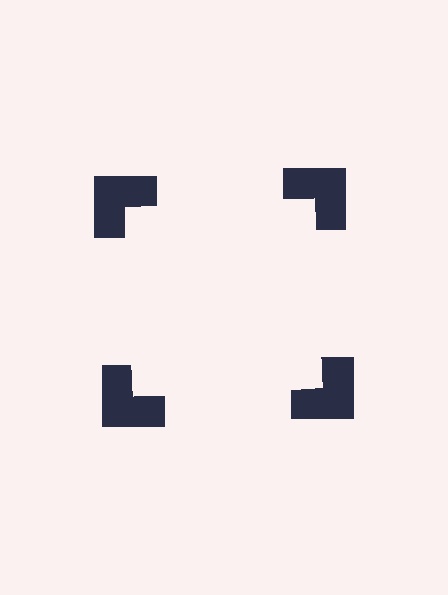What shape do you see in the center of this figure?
An illusory square — its edges are inferred from the aligned wedge cuts in the notched squares, not physically drawn.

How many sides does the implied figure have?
4 sides.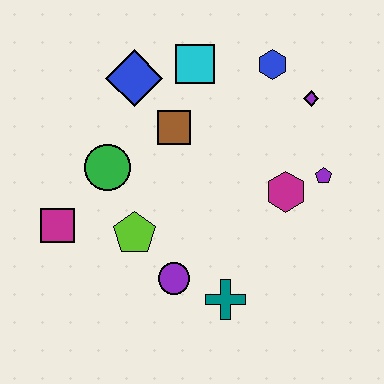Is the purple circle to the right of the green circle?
Yes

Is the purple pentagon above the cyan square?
No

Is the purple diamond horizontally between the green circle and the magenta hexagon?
No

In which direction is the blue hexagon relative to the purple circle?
The blue hexagon is above the purple circle.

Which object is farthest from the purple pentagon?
The magenta square is farthest from the purple pentagon.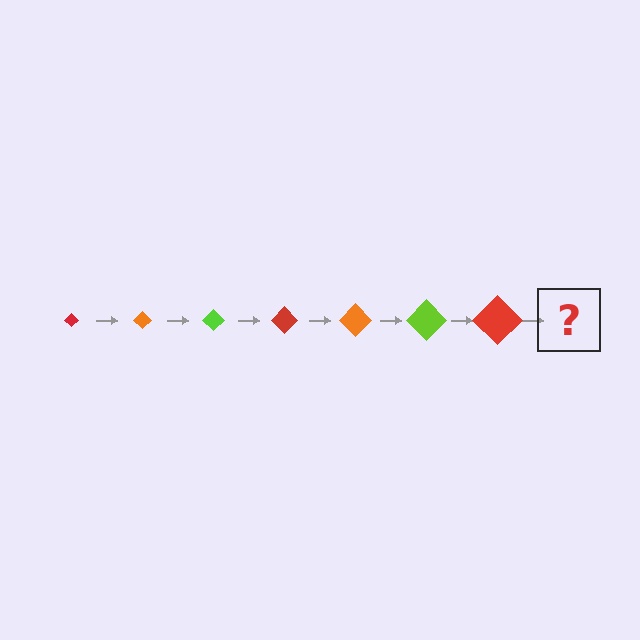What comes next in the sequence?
The next element should be an orange diamond, larger than the previous one.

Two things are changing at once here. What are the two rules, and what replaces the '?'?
The two rules are that the diamond grows larger each step and the color cycles through red, orange, and lime. The '?' should be an orange diamond, larger than the previous one.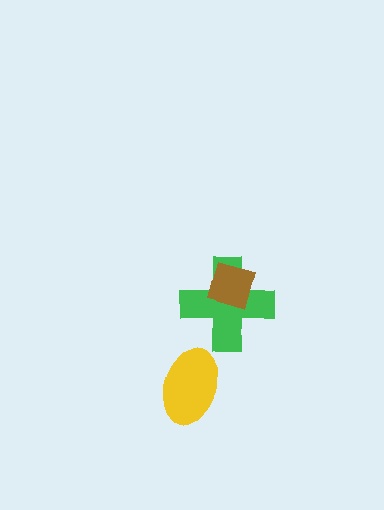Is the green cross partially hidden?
Yes, it is partially covered by another shape.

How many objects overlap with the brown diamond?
1 object overlaps with the brown diamond.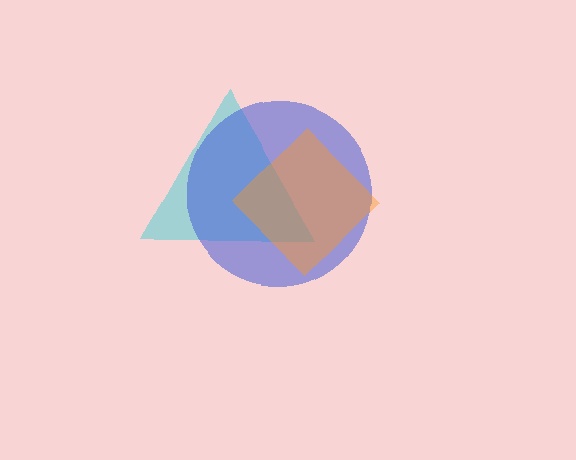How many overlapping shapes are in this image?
There are 3 overlapping shapes in the image.